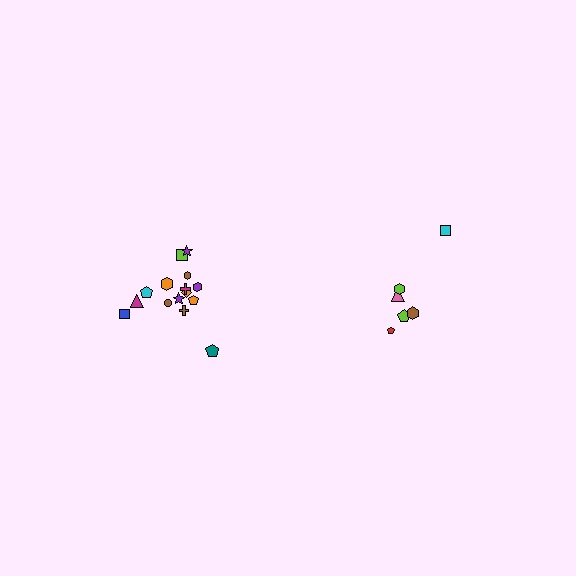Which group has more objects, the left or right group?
The left group.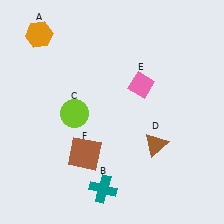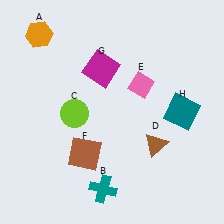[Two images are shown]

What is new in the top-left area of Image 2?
A magenta square (G) was added in the top-left area of Image 2.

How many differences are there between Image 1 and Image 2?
There are 2 differences between the two images.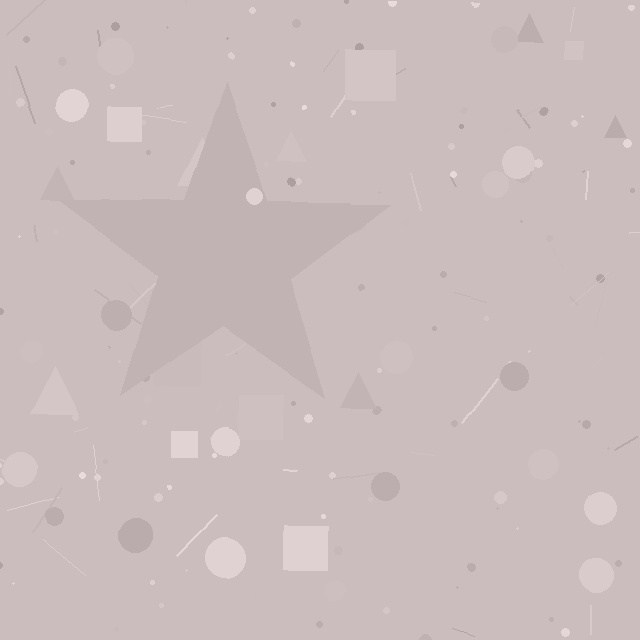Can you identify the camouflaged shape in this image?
The camouflaged shape is a star.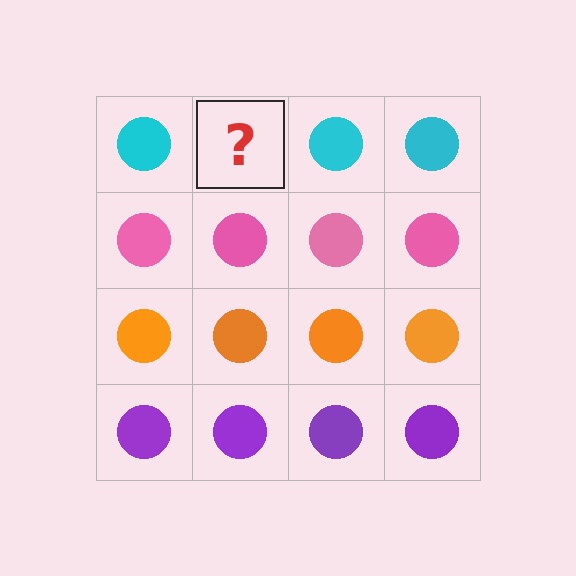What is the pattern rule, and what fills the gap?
The rule is that each row has a consistent color. The gap should be filled with a cyan circle.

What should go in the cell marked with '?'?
The missing cell should contain a cyan circle.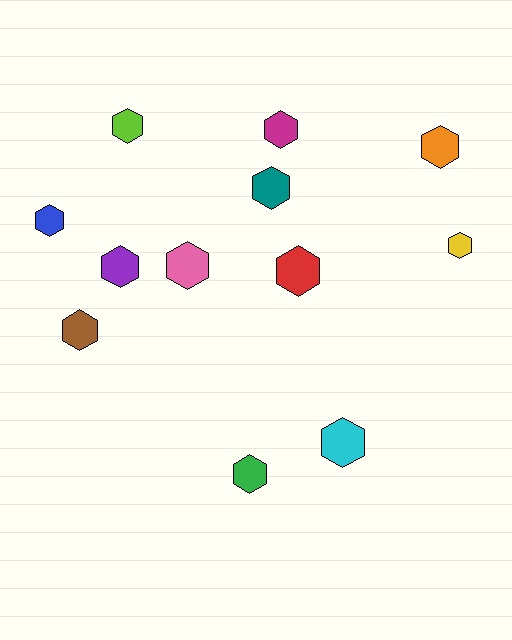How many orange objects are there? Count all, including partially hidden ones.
There is 1 orange object.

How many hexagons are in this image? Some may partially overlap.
There are 12 hexagons.